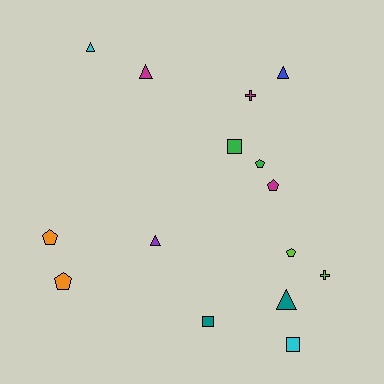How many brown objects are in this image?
There are no brown objects.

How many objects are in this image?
There are 15 objects.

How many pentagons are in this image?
There are 5 pentagons.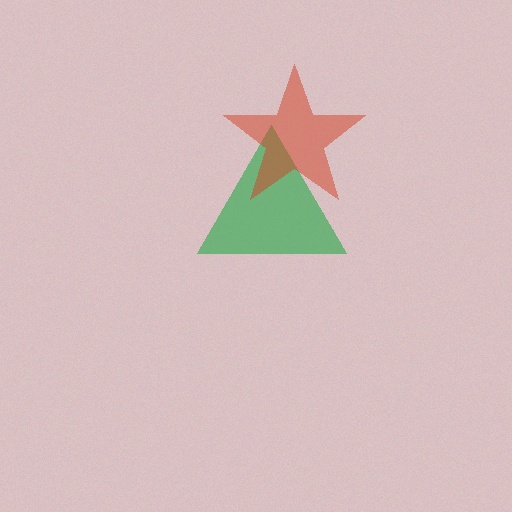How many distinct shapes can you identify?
There are 2 distinct shapes: a green triangle, a red star.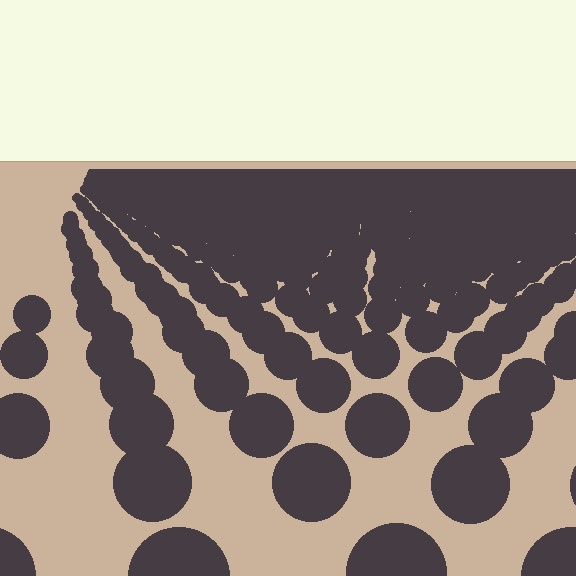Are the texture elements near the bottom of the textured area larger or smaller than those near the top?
Larger. Near the bottom, elements are closer to the viewer and appear at a bigger on-screen size.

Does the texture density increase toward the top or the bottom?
Density increases toward the top.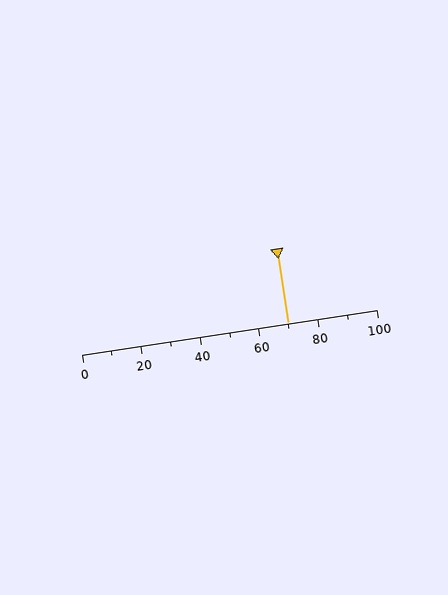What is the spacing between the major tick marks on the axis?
The major ticks are spaced 20 apart.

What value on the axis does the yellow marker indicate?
The marker indicates approximately 70.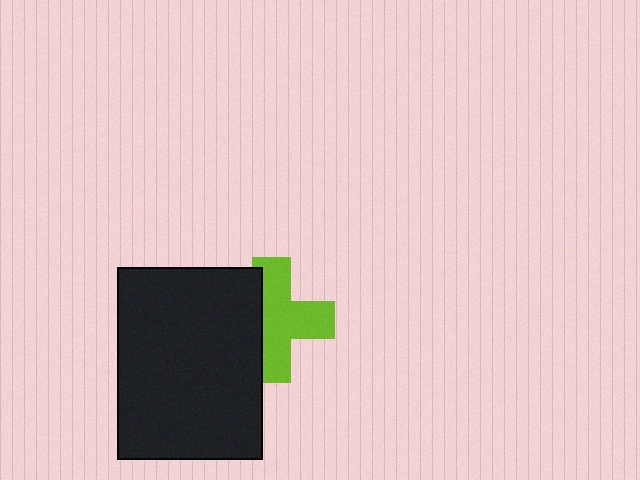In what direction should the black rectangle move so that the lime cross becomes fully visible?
The black rectangle should move left. That is the shortest direction to clear the overlap and leave the lime cross fully visible.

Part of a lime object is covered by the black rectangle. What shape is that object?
It is a cross.